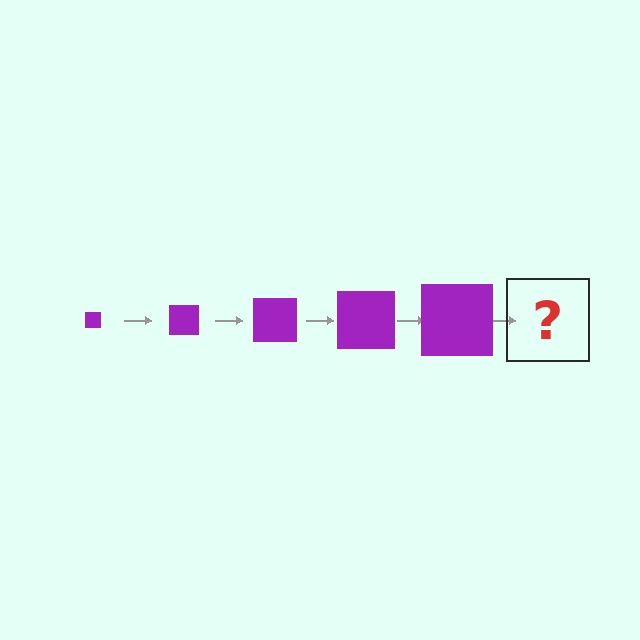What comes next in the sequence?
The next element should be a purple square, larger than the previous one.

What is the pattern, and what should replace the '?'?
The pattern is that the square gets progressively larger each step. The '?' should be a purple square, larger than the previous one.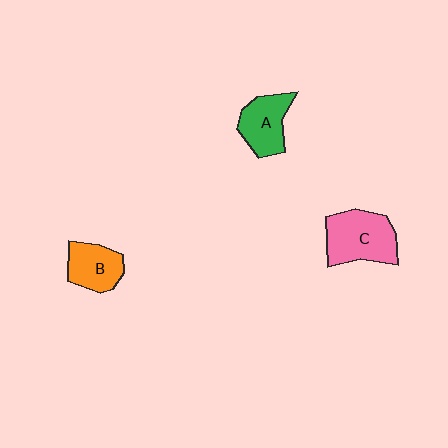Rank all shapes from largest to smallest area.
From largest to smallest: C (pink), A (green), B (orange).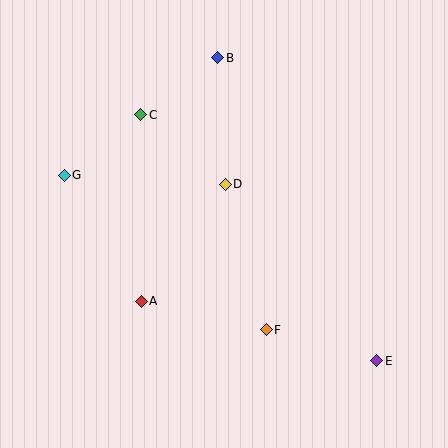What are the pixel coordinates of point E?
Point E is at (377, 361).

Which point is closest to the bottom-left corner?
Point A is closest to the bottom-left corner.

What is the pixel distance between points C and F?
The distance between C and F is 249 pixels.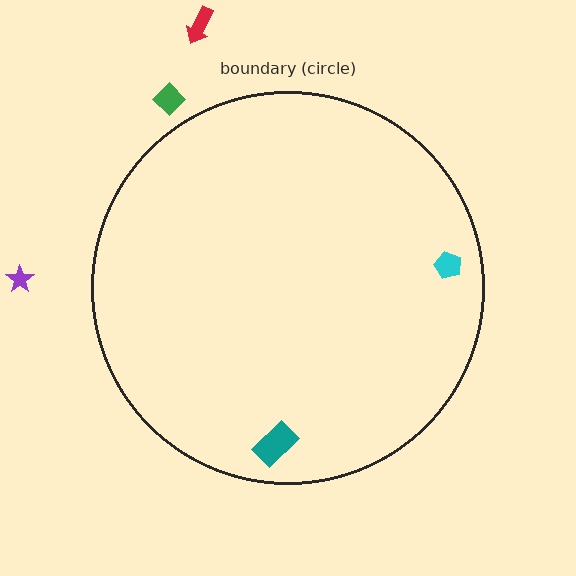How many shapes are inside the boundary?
2 inside, 3 outside.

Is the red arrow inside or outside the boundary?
Outside.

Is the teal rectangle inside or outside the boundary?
Inside.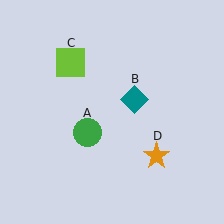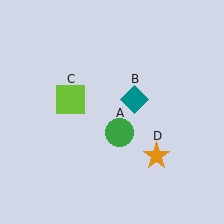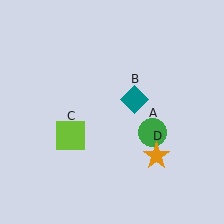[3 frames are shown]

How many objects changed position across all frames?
2 objects changed position: green circle (object A), lime square (object C).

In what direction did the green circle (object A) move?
The green circle (object A) moved right.